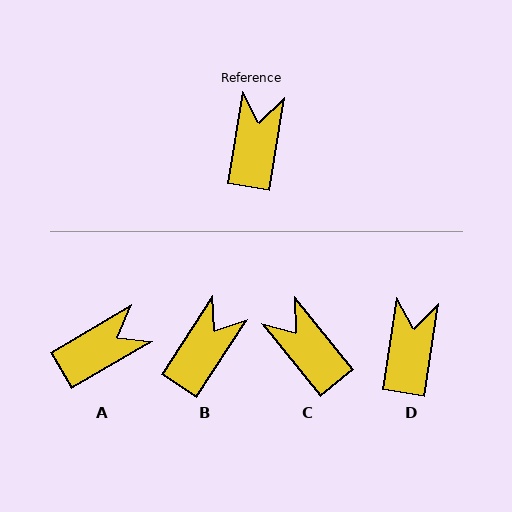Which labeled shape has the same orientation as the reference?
D.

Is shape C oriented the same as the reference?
No, it is off by about 48 degrees.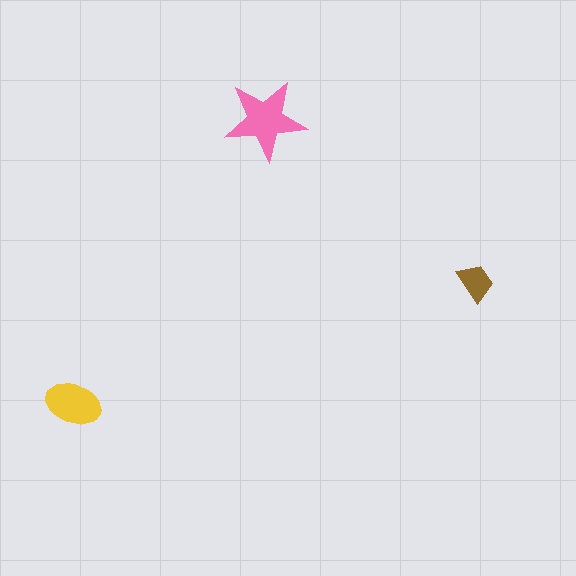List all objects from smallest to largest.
The brown trapezoid, the yellow ellipse, the pink star.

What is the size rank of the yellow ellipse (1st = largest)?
2nd.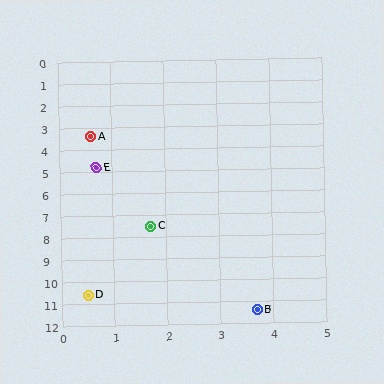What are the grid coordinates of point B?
Point B is at approximately (3.7, 11.4).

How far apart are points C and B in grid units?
Points C and B are about 4.4 grid units apart.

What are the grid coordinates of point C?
Point C is at approximately (1.7, 7.5).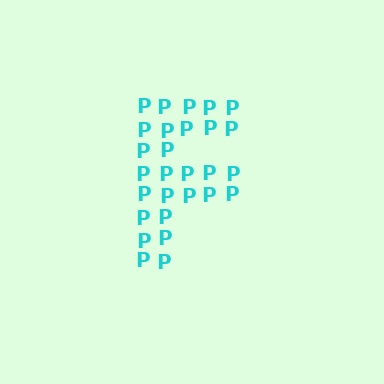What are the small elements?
The small elements are letter P's.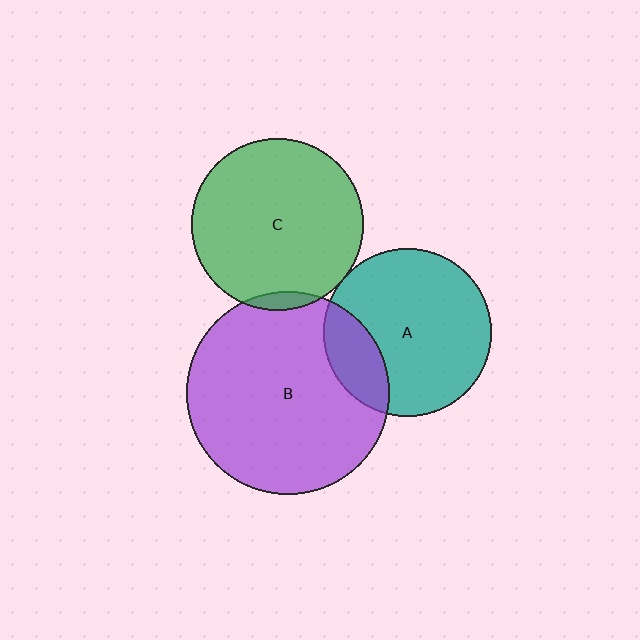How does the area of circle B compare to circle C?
Approximately 1.4 times.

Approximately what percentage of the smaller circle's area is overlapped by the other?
Approximately 20%.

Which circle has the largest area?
Circle B (purple).